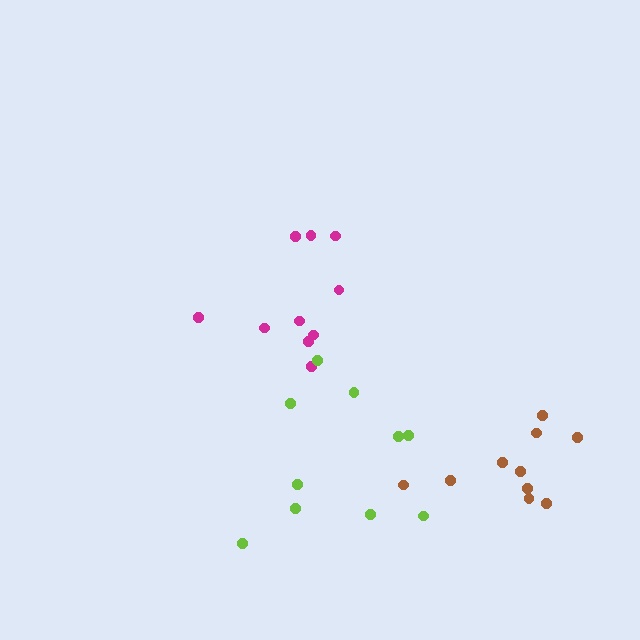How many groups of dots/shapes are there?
There are 3 groups.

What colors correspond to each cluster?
The clusters are colored: magenta, lime, brown.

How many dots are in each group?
Group 1: 10 dots, Group 2: 10 dots, Group 3: 10 dots (30 total).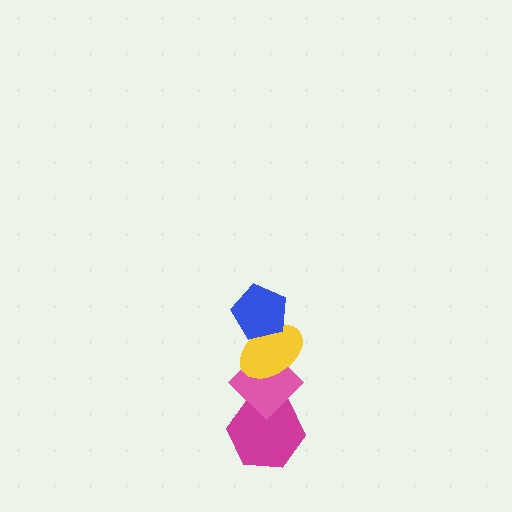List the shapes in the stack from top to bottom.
From top to bottom: the blue pentagon, the yellow ellipse, the pink diamond, the magenta hexagon.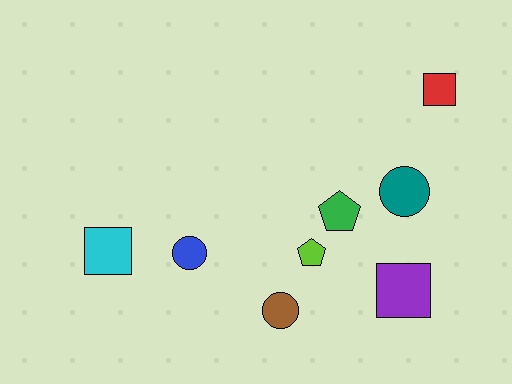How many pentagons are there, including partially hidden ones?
There are 2 pentagons.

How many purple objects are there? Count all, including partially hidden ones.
There is 1 purple object.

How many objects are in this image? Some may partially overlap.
There are 8 objects.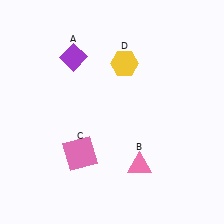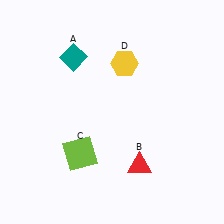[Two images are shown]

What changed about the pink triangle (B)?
In Image 1, B is pink. In Image 2, it changed to red.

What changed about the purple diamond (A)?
In Image 1, A is purple. In Image 2, it changed to teal.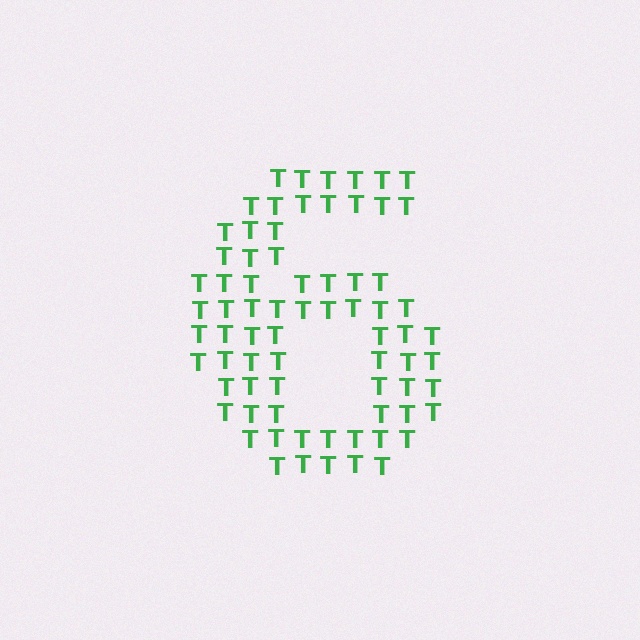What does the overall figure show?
The overall figure shows the digit 6.